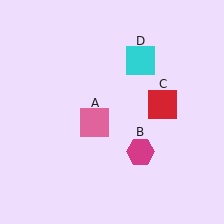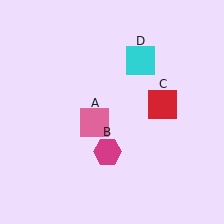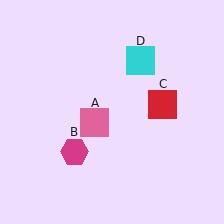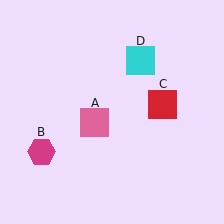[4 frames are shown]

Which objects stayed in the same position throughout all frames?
Pink square (object A) and red square (object C) and cyan square (object D) remained stationary.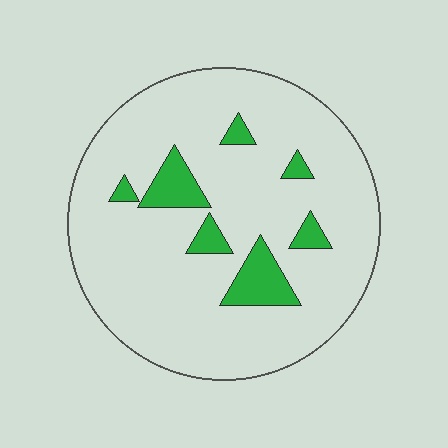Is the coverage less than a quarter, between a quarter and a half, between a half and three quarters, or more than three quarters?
Less than a quarter.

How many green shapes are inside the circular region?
7.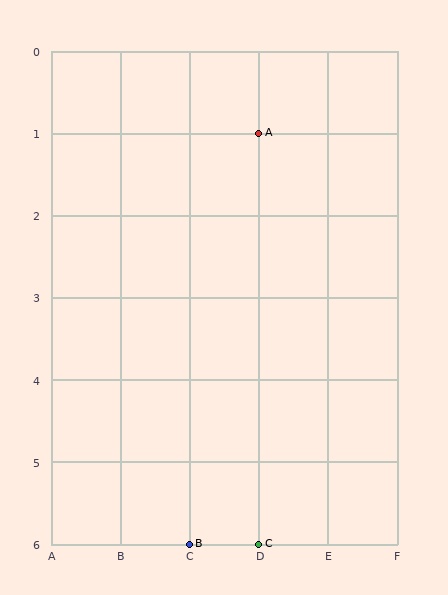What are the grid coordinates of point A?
Point A is at grid coordinates (D, 1).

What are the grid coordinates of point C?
Point C is at grid coordinates (D, 6).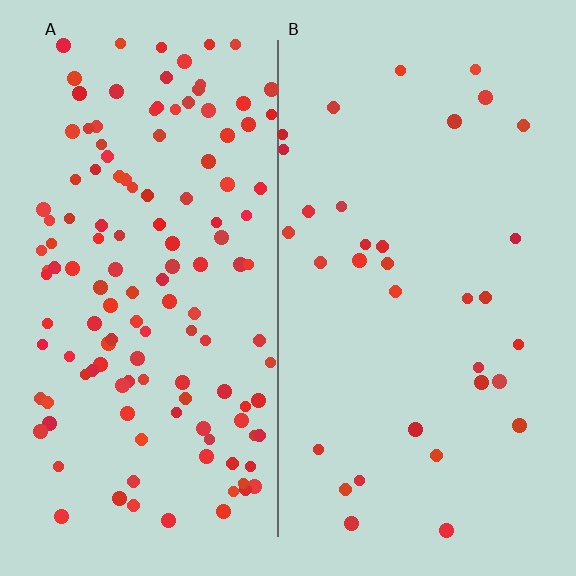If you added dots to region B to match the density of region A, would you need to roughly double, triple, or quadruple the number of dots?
Approximately quadruple.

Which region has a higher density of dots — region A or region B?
A (the left).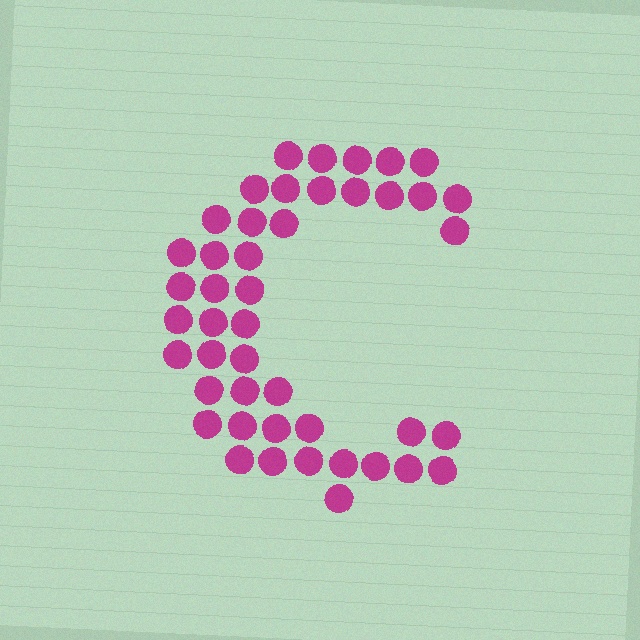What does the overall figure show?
The overall figure shows the letter C.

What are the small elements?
The small elements are circles.